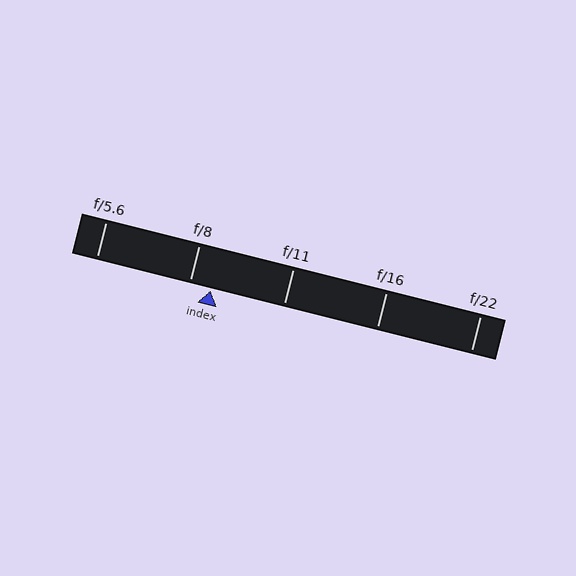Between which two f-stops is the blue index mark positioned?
The index mark is between f/8 and f/11.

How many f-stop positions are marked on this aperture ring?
There are 5 f-stop positions marked.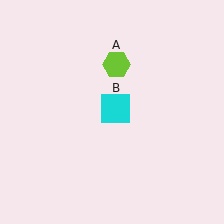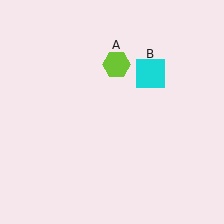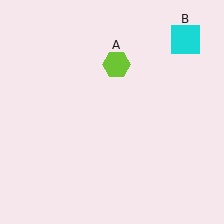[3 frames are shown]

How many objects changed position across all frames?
1 object changed position: cyan square (object B).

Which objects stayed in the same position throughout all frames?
Lime hexagon (object A) remained stationary.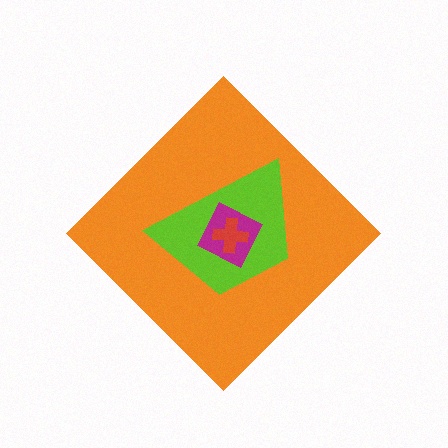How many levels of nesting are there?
4.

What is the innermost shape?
The red cross.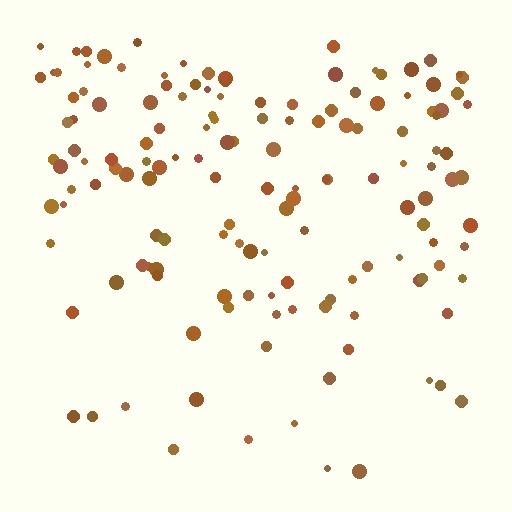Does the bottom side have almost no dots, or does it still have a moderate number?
Still a moderate number, just noticeably fewer than the top.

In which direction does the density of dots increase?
From bottom to top, with the top side densest.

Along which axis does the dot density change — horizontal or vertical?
Vertical.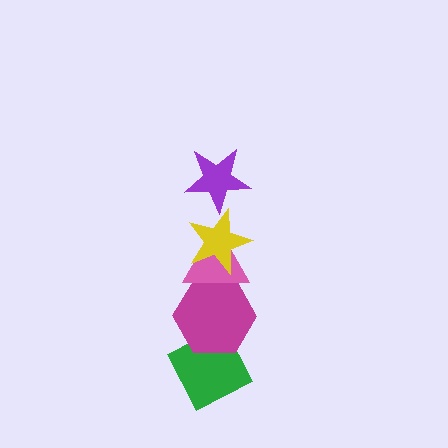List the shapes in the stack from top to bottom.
From top to bottom: the purple star, the yellow star, the pink triangle, the magenta hexagon, the green diamond.